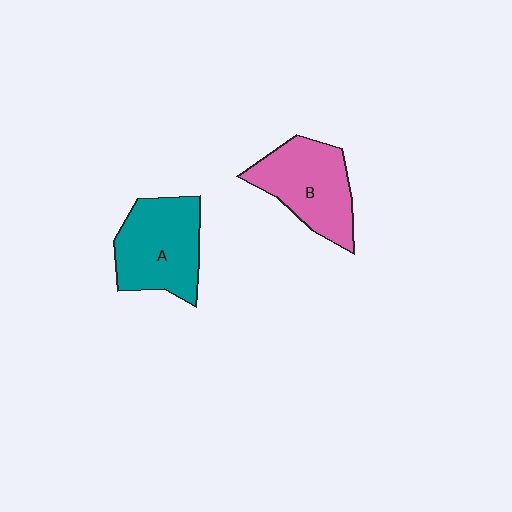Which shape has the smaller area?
Shape B (pink).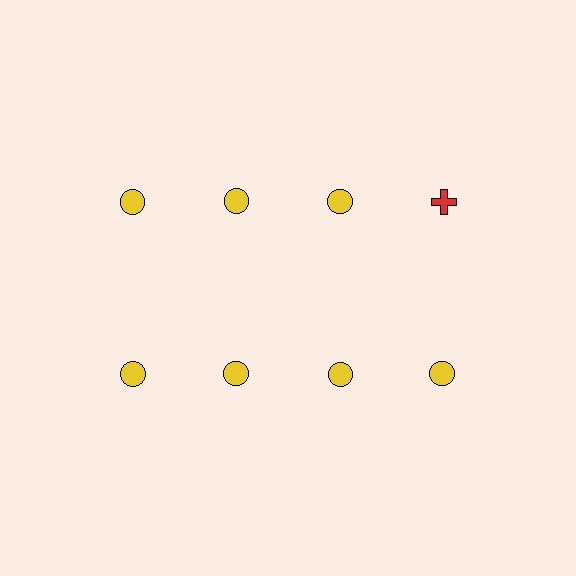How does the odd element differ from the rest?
It differs in both color (red instead of yellow) and shape (cross instead of circle).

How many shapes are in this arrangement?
There are 8 shapes arranged in a grid pattern.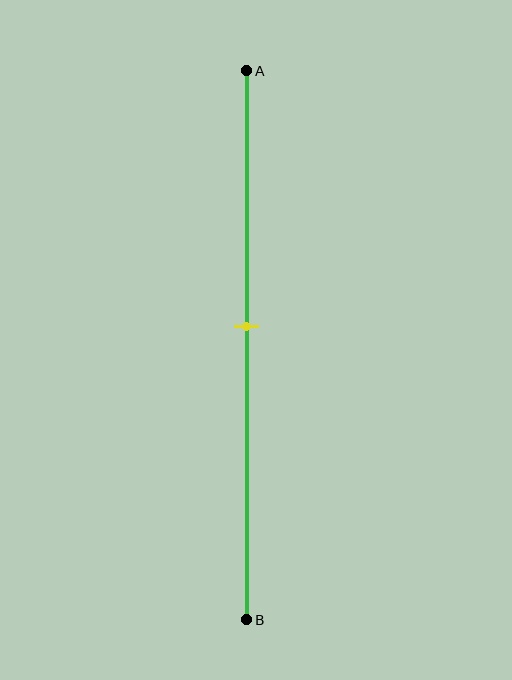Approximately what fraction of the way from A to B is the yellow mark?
The yellow mark is approximately 45% of the way from A to B.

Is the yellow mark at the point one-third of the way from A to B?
No, the mark is at about 45% from A, not at the 33% one-third point.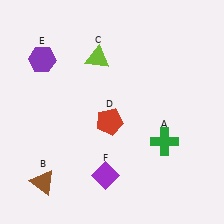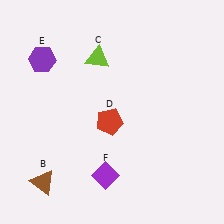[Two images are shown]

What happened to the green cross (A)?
The green cross (A) was removed in Image 2. It was in the bottom-right area of Image 1.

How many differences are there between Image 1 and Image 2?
There is 1 difference between the two images.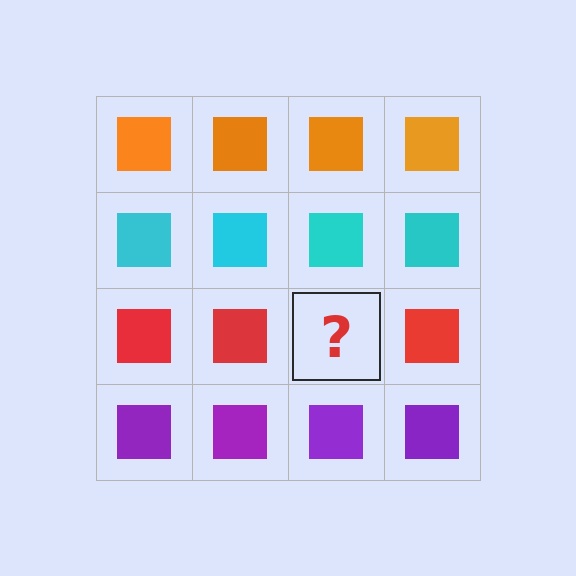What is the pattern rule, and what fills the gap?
The rule is that each row has a consistent color. The gap should be filled with a red square.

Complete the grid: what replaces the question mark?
The question mark should be replaced with a red square.